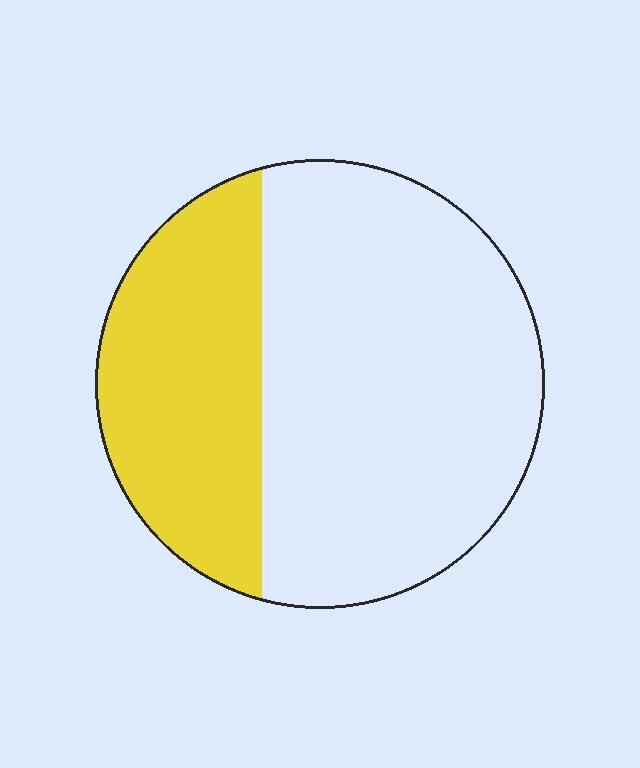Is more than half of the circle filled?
No.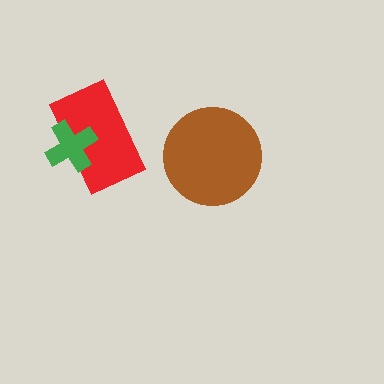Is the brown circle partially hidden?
No, no other shape covers it.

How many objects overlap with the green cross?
1 object overlaps with the green cross.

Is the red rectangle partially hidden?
Yes, it is partially covered by another shape.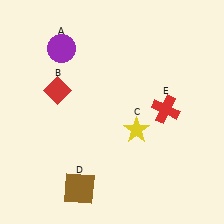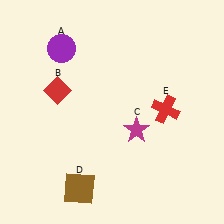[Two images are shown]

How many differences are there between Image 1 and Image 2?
There is 1 difference between the two images.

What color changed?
The star (C) changed from yellow in Image 1 to magenta in Image 2.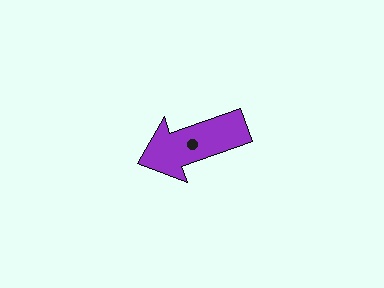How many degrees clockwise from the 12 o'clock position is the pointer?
Approximately 251 degrees.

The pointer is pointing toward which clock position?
Roughly 8 o'clock.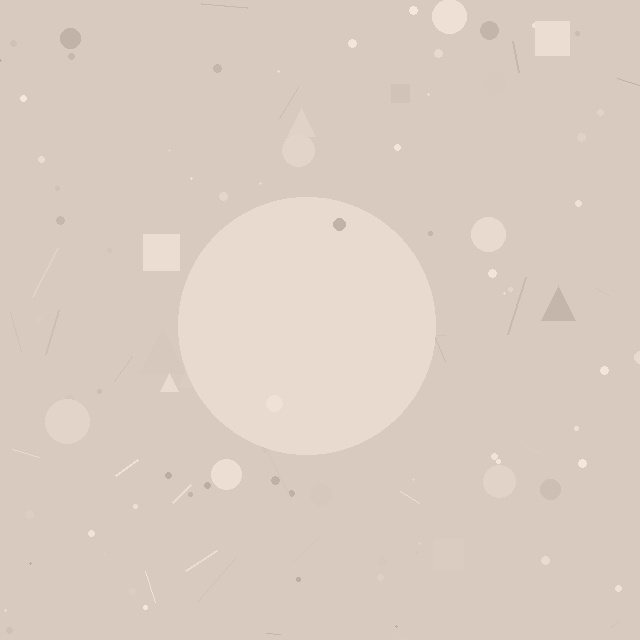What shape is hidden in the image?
A circle is hidden in the image.